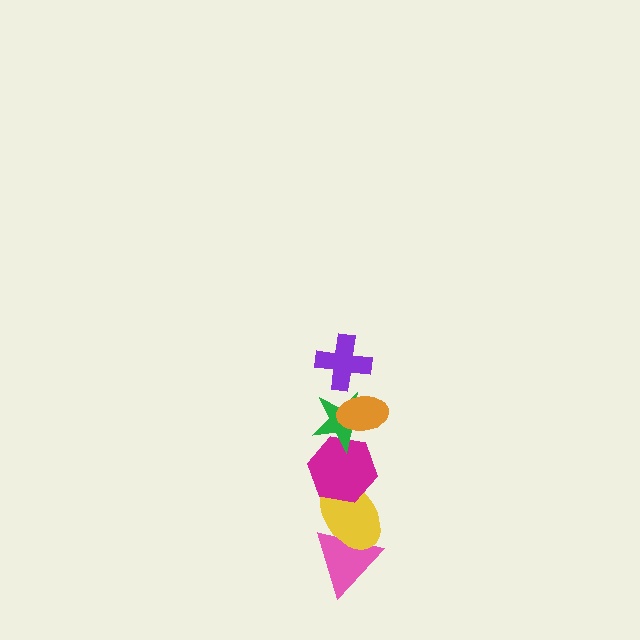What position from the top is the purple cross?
The purple cross is 1st from the top.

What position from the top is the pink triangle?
The pink triangle is 6th from the top.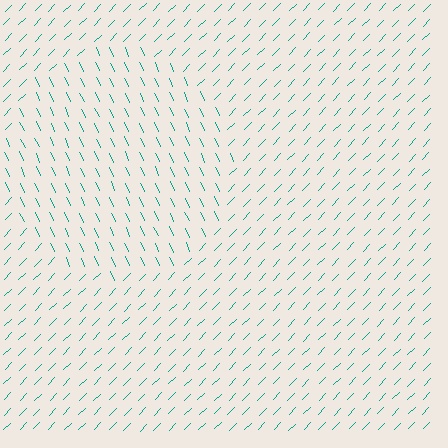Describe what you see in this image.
The image is filled with small teal line segments. A circle region in the image has lines oriented differently from the surrounding lines, creating a visible texture boundary.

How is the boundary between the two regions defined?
The boundary is defined purely by a change in line orientation (approximately 68 degrees difference). All lines are the same color and thickness.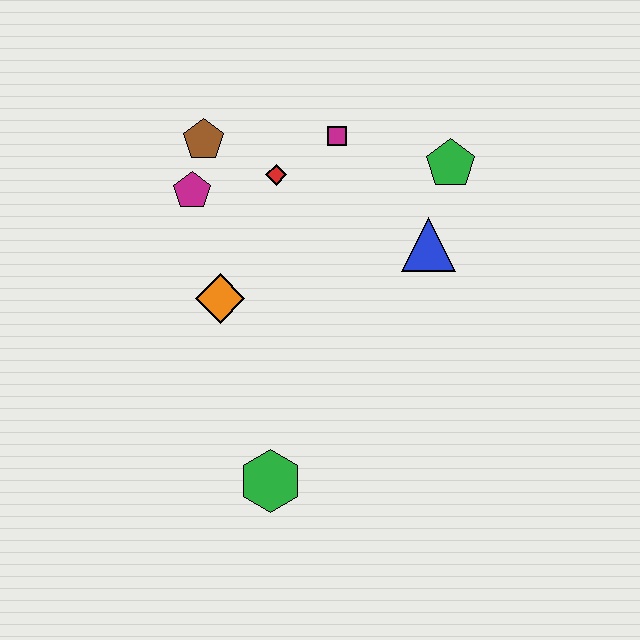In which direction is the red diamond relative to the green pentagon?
The red diamond is to the left of the green pentagon.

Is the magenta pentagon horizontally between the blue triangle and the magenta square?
No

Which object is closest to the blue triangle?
The green pentagon is closest to the blue triangle.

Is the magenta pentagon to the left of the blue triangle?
Yes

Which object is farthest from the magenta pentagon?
The green hexagon is farthest from the magenta pentagon.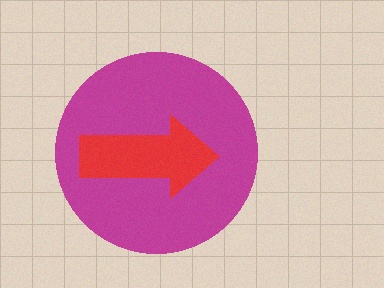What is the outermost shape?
The magenta circle.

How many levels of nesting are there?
2.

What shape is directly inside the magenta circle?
The red arrow.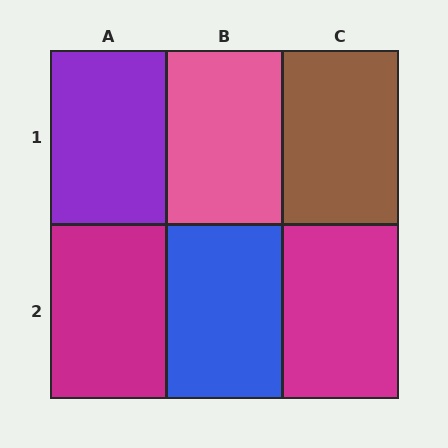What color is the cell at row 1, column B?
Pink.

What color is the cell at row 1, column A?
Purple.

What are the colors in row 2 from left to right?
Magenta, blue, magenta.